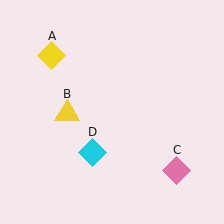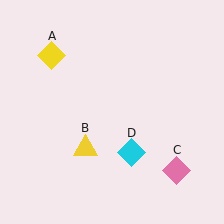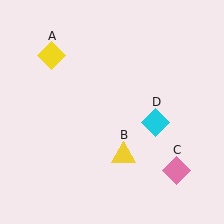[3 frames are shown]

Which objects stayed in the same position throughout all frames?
Yellow diamond (object A) and pink diamond (object C) remained stationary.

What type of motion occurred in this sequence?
The yellow triangle (object B), cyan diamond (object D) rotated counterclockwise around the center of the scene.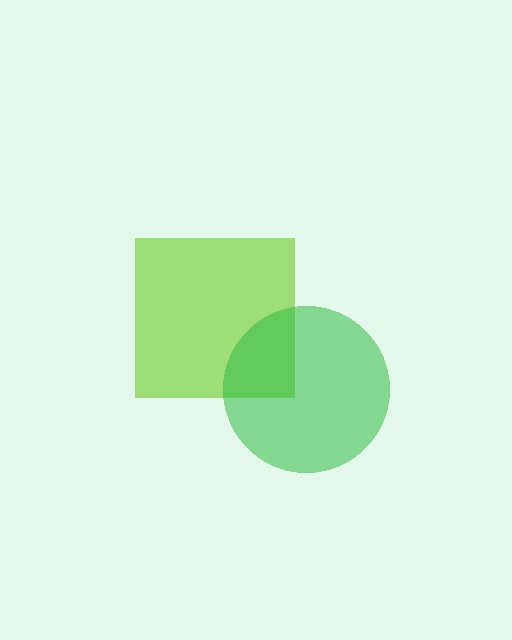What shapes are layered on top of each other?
The layered shapes are: a lime square, a green circle.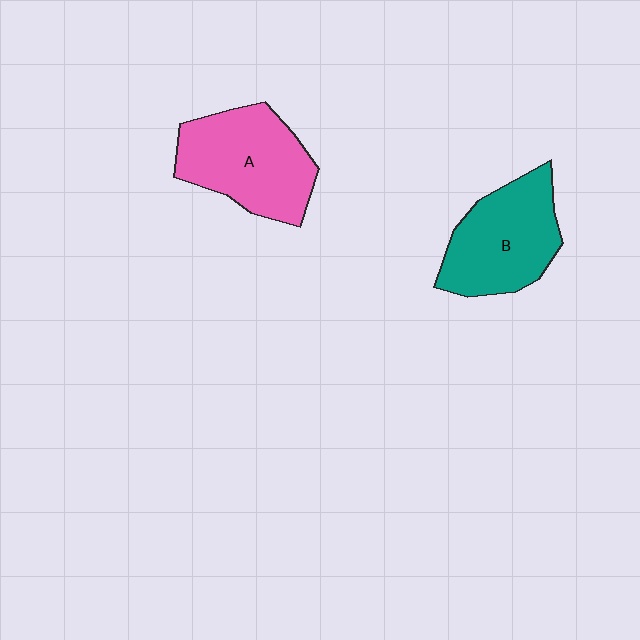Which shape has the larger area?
Shape A (pink).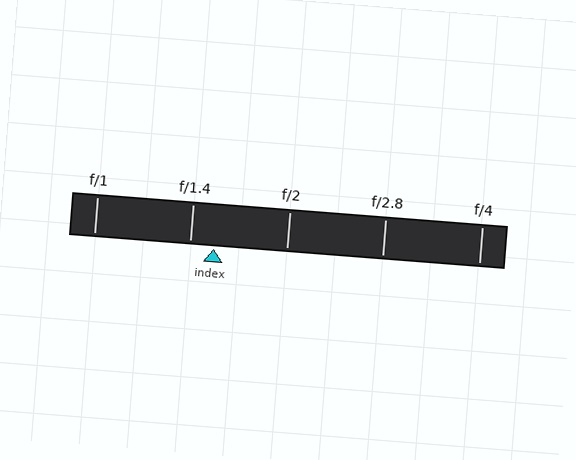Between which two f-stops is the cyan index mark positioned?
The index mark is between f/1.4 and f/2.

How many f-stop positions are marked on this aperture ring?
There are 5 f-stop positions marked.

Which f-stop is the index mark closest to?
The index mark is closest to f/1.4.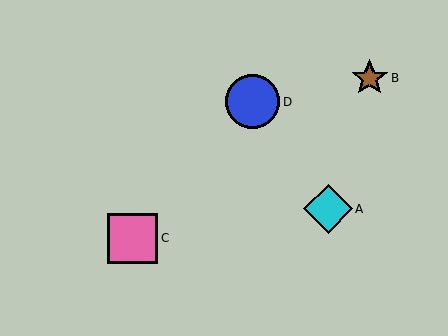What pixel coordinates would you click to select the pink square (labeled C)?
Click at (133, 238) to select the pink square C.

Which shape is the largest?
The blue circle (labeled D) is the largest.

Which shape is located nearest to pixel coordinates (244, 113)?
The blue circle (labeled D) at (252, 102) is nearest to that location.